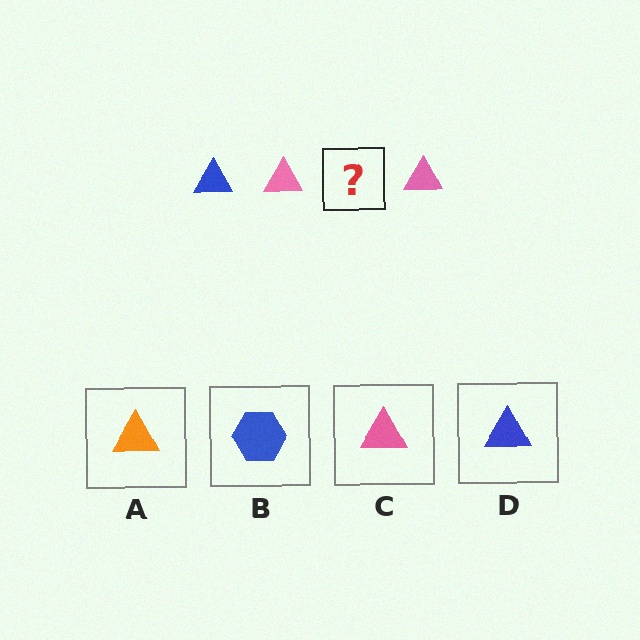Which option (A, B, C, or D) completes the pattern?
D.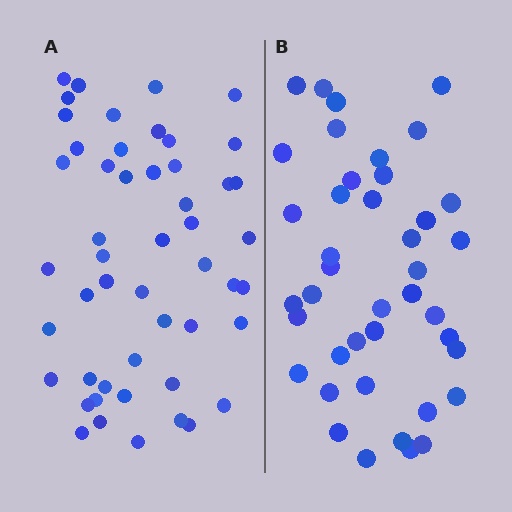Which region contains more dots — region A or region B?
Region A (the left region) has more dots.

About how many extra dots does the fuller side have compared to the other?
Region A has roughly 8 or so more dots than region B.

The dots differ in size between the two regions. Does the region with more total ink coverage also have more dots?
No. Region B has more total ink coverage because its dots are larger, but region A actually contains more individual dots. Total area can be misleading — the number of items is what matters here.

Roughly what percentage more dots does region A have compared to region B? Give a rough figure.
About 20% more.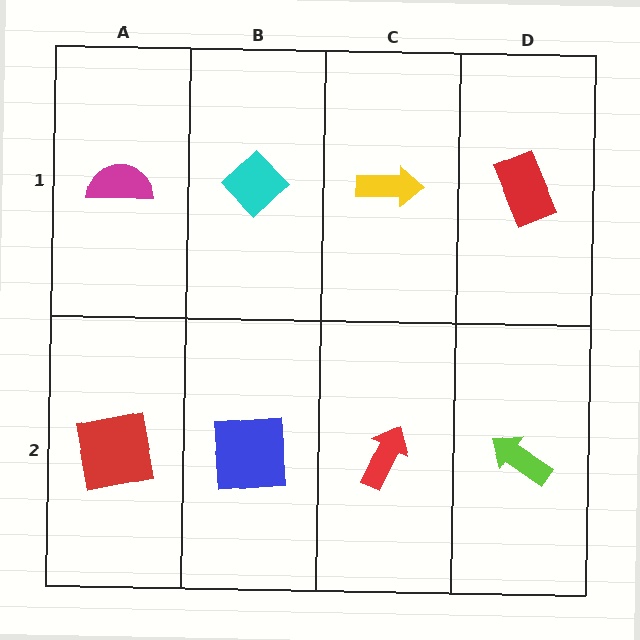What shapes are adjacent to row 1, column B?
A blue square (row 2, column B), a magenta semicircle (row 1, column A), a yellow arrow (row 1, column C).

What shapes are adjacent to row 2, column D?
A red rectangle (row 1, column D), a red arrow (row 2, column C).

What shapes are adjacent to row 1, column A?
A red square (row 2, column A), a cyan diamond (row 1, column B).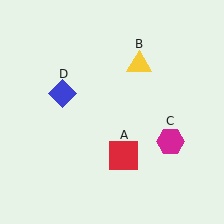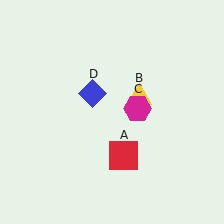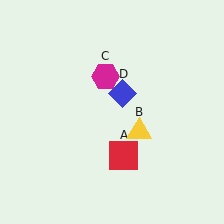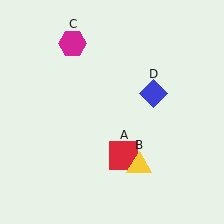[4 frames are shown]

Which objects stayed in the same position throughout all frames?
Red square (object A) remained stationary.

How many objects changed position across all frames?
3 objects changed position: yellow triangle (object B), magenta hexagon (object C), blue diamond (object D).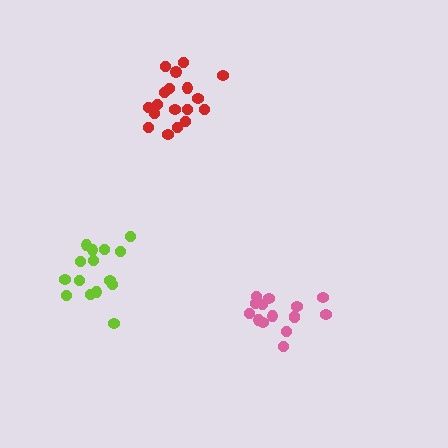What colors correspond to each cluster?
The clusters are colored: pink, red, lime.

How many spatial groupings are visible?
There are 3 spatial groupings.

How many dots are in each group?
Group 1: 15 dots, Group 2: 18 dots, Group 3: 15 dots (48 total).